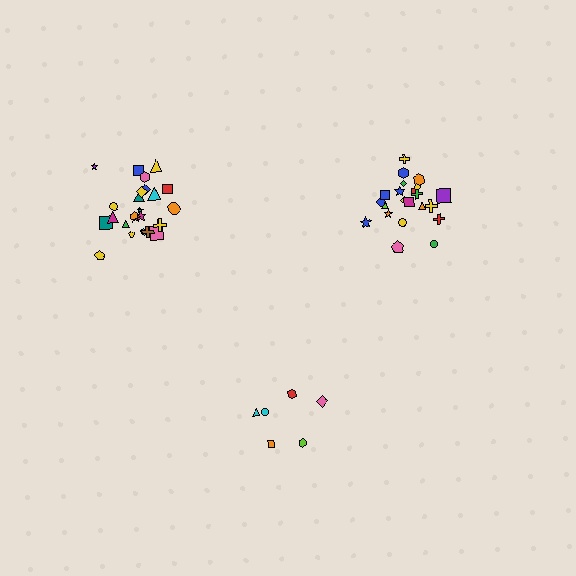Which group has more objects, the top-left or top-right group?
The top-left group.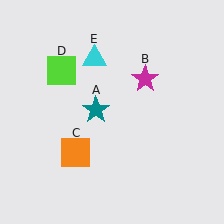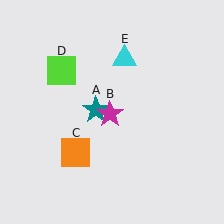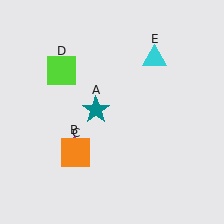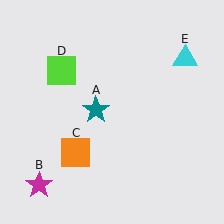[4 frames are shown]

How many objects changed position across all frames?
2 objects changed position: magenta star (object B), cyan triangle (object E).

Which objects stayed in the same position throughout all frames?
Teal star (object A) and orange square (object C) and lime square (object D) remained stationary.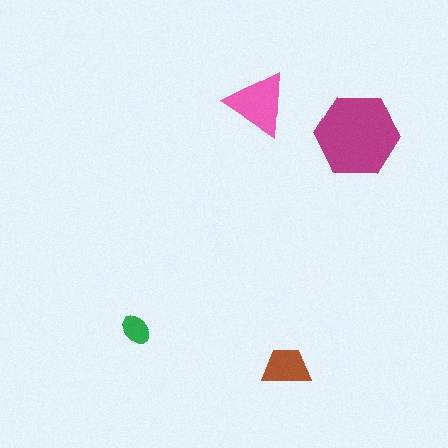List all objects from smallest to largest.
The green ellipse, the brown trapezoid, the pink triangle, the magenta hexagon.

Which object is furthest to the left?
The green ellipse is leftmost.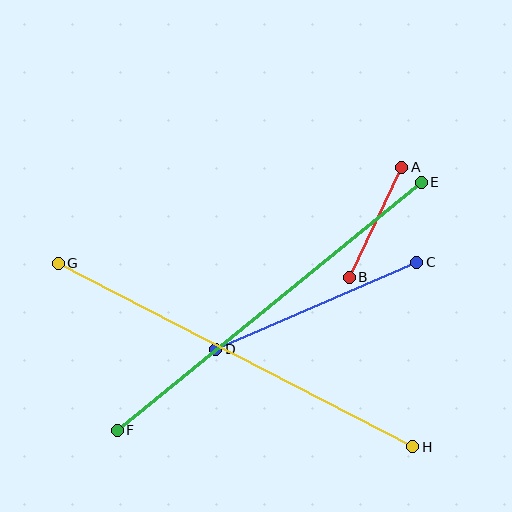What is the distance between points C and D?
The distance is approximately 219 pixels.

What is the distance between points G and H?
The distance is approximately 400 pixels.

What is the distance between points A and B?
The distance is approximately 122 pixels.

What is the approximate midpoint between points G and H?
The midpoint is at approximately (235, 355) pixels.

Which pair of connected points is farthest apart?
Points G and H are farthest apart.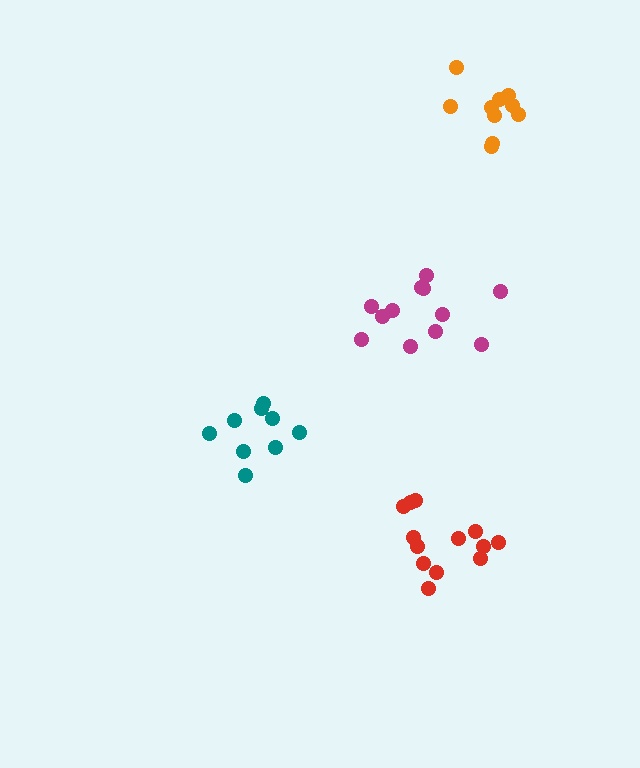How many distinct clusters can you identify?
There are 4 distinct clusters.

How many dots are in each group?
Group 1: 13 dots, Group 2: 12 dots, Group 3: 9 dots, Group 4: 10 dots (44 total).